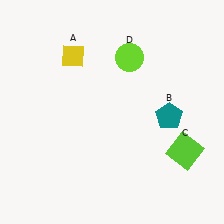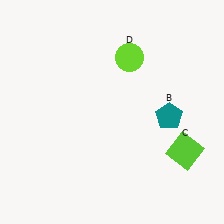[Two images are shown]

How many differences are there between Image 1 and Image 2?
There is 1 difference between the two images.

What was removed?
The yellow diamond (A) was removed in Image 2.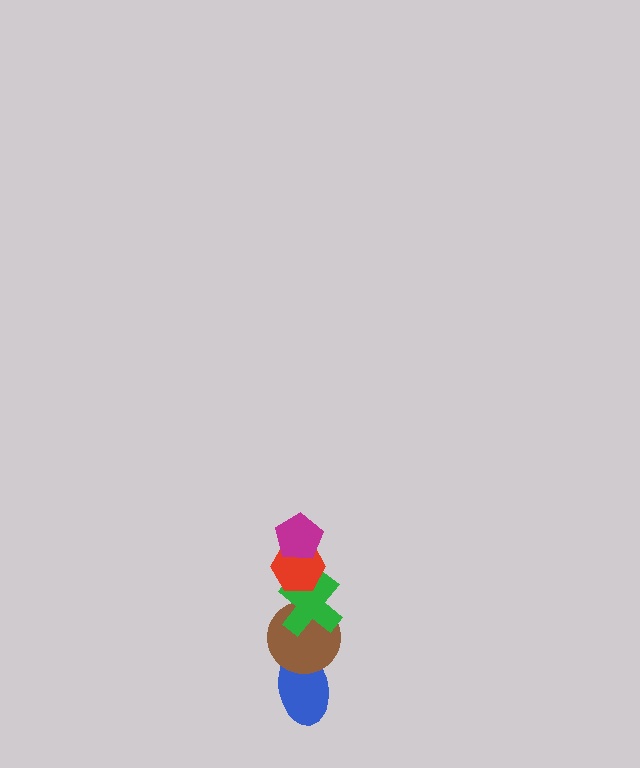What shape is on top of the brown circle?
The green cross is on top of the brown circle.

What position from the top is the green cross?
The green cross is 3rd from the top.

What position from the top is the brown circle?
The brown circle is 4th from the top.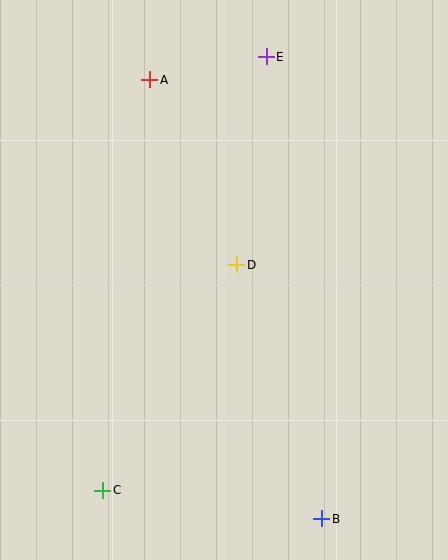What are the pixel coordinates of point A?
Point A is at (150, 80).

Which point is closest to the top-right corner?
Point E is closest to the top-right corner.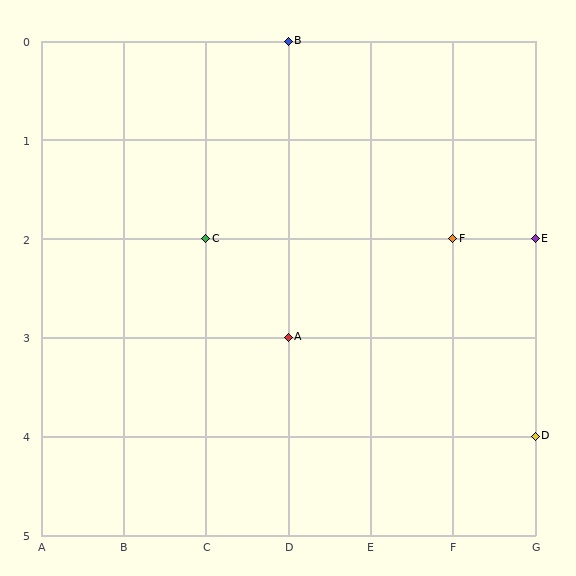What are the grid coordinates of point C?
Point C is at grid coordinates (C, 2).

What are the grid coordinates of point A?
Point A is at grid coordinates (D, 3).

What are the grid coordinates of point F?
Point F is at grid coordinates (F, 2).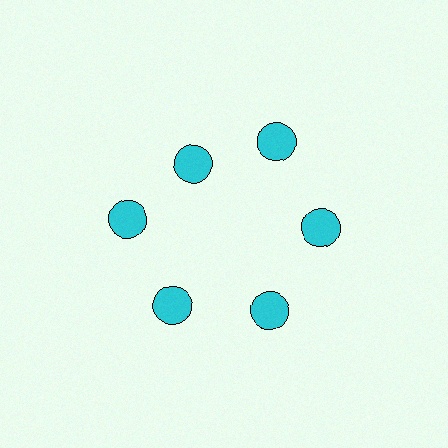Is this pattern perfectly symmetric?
No. The 6 cyan circles are arranged in a ring, but one element near the 11 o'clock position is pulled inward toward the center, breaking the 6-fold rotational symmetry.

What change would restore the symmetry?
The symmetry would be restored by moving it outward, back onto the ring so that all 6 circles sit at equal angles and equal distance from the center.